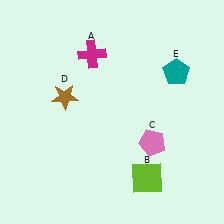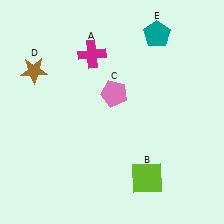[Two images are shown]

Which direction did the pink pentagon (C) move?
The pink pentagon (C) moved up.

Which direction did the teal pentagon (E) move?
The teal pentagon (E) moved up.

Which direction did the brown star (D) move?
The brown star (D) moved left.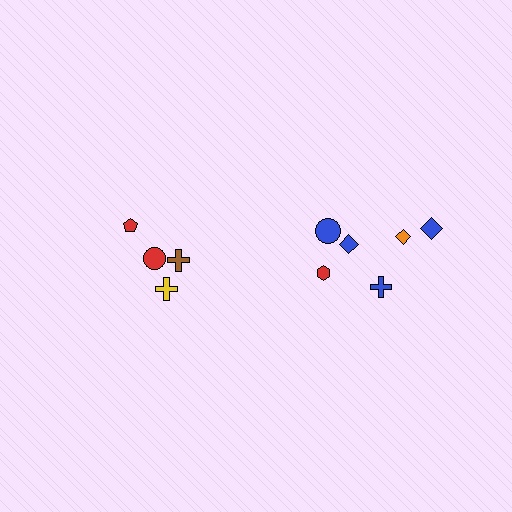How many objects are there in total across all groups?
There are 10 objects.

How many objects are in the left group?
There are 4 objects.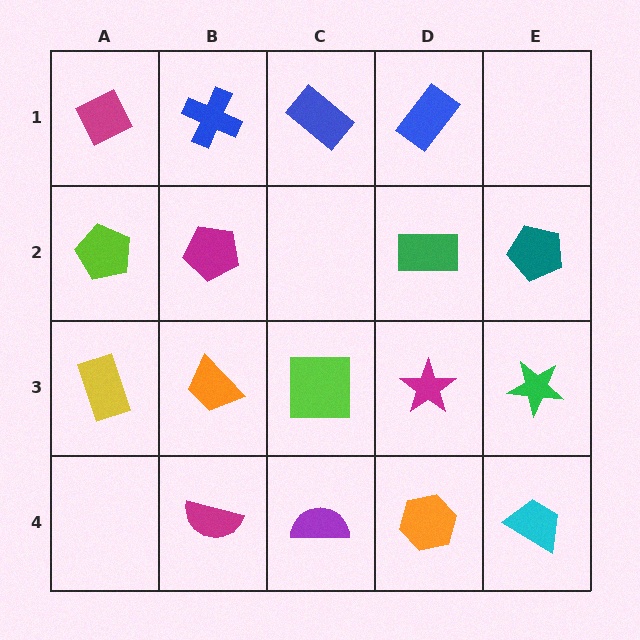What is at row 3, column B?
An orange trapezoid.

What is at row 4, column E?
A cyan trapezoid.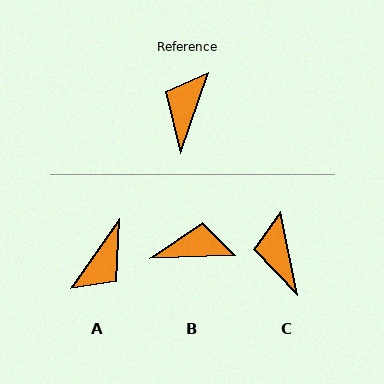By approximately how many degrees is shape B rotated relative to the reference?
Approximately 69 degrees clockwise.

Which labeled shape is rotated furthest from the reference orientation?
A, about 163 degrees away.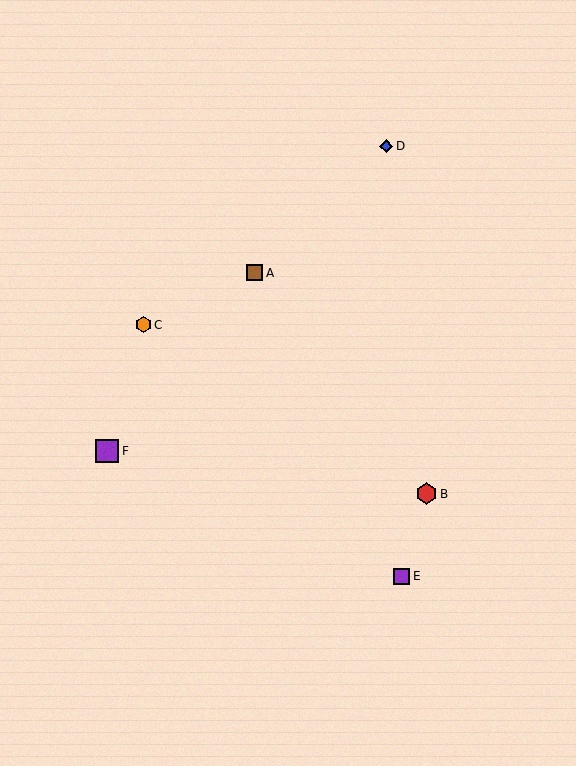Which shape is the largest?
The purple square (labeled F) is the largest.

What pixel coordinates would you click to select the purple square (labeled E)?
Click at (402, 576) to select the purple square E.